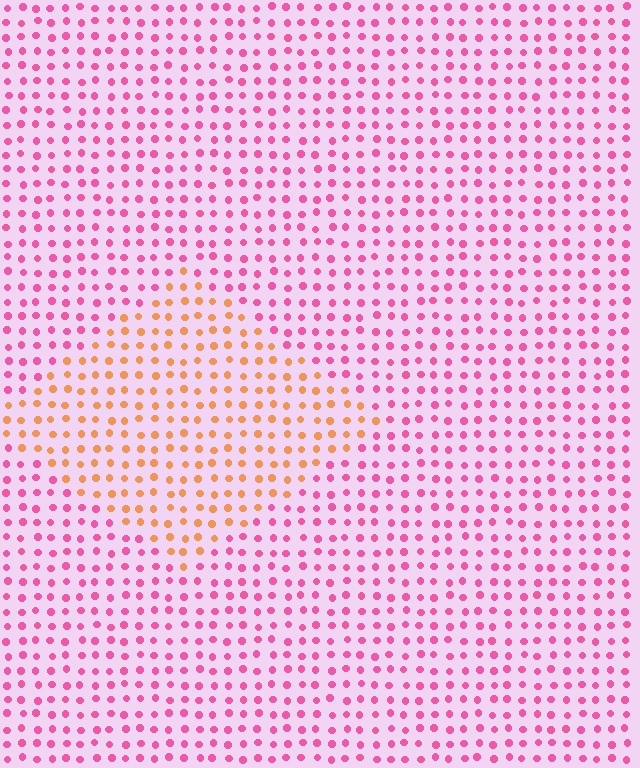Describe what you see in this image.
The image is filled with small pink elements in a uniform arrangement. A diamond-shaped region is visible where the elements are tinted to a slightly different hue, forming a subtle color boundary.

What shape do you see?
I see a diamond.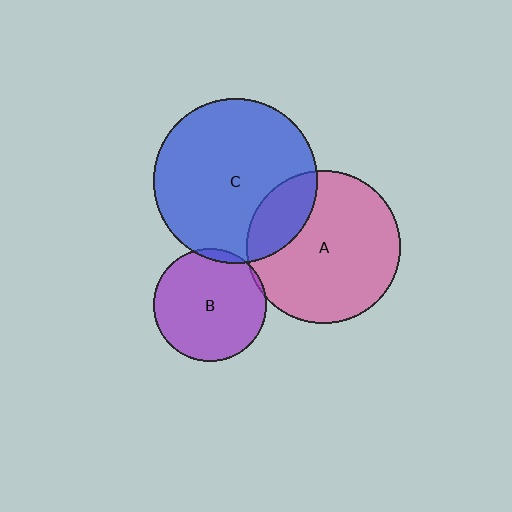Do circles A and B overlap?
Yes.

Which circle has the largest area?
Circle C (blue).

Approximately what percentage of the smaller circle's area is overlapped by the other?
Approximately 5%.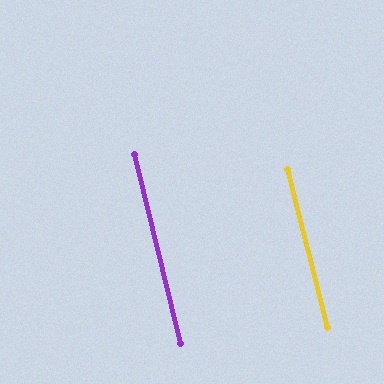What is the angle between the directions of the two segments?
Approximately 1 degree.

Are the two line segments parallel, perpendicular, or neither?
Parallel — their directions differ by only 0.8°.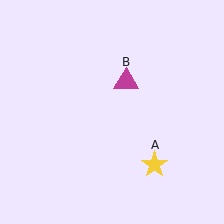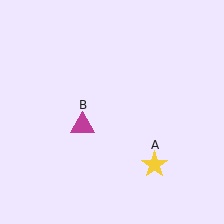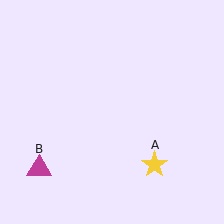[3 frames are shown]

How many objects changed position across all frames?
1 object changed position: magenta triangle (object B).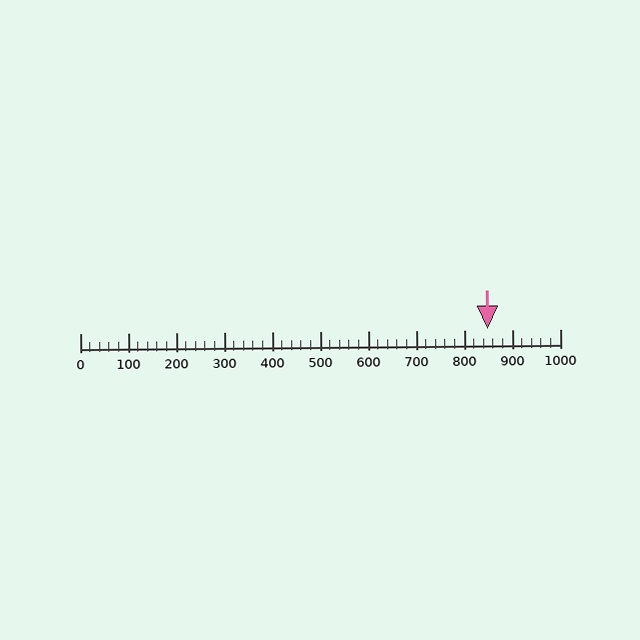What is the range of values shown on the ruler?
The ruler shows values from 0 to 1000.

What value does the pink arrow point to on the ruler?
The pink arrow points to approximately 849.